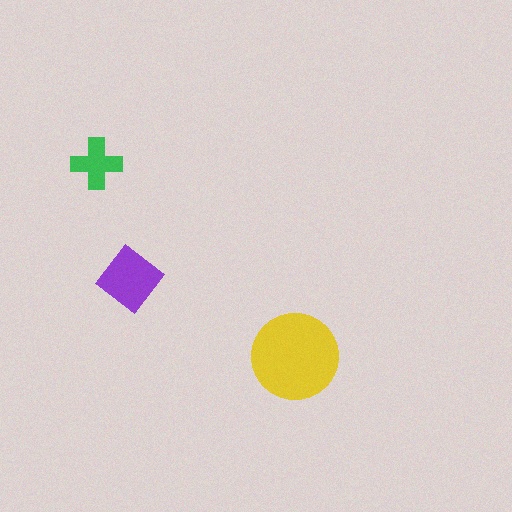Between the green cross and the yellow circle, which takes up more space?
The yellow circle.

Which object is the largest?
The yellow circle.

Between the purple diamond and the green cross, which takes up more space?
The purple diamond.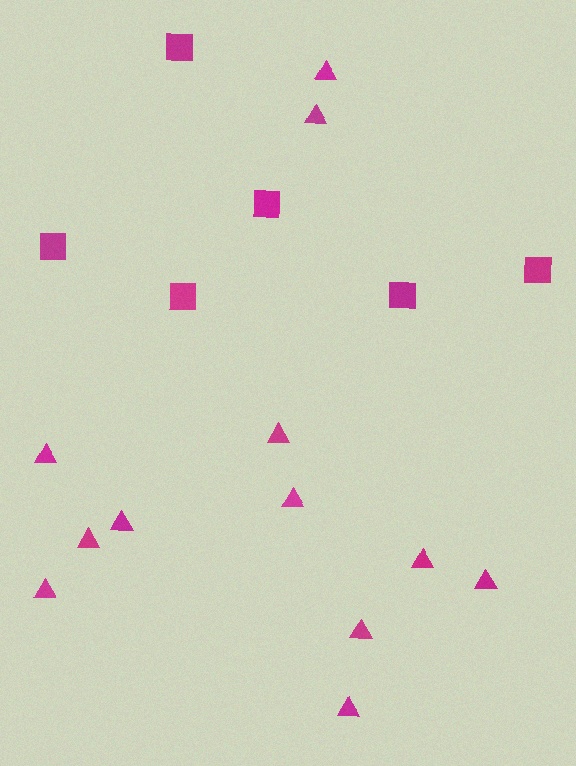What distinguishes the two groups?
There are 2 groups: one group of squares (6) and one group of triangles (12).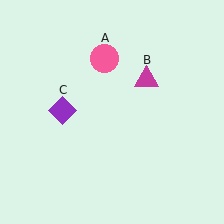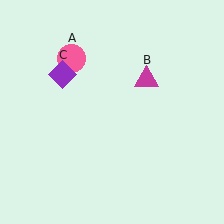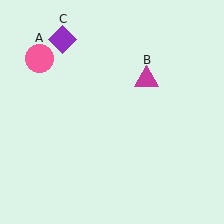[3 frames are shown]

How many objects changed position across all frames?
2 objects changed position: pink circle (object A), purple diamond (object C).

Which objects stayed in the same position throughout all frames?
Magenta triangle (object B) remained stationary.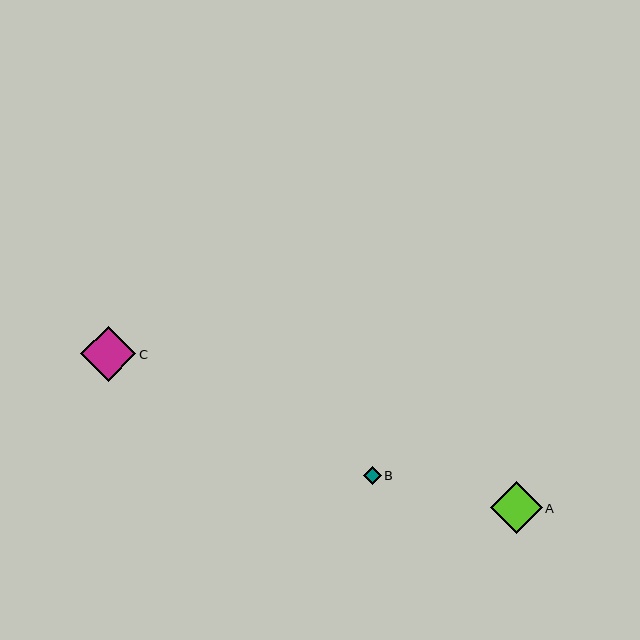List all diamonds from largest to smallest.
From largest to smallest: C, A, B.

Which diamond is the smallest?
Diamond B is the smallest with a size of approximately 18 pixels.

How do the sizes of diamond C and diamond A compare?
Diamond C and diamond A are approximately the same size.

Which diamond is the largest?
Diamond C is the largest with a size of approximately 55 pixels.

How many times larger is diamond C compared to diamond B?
Diamond C is approximately 3.1 times the size of diamond B.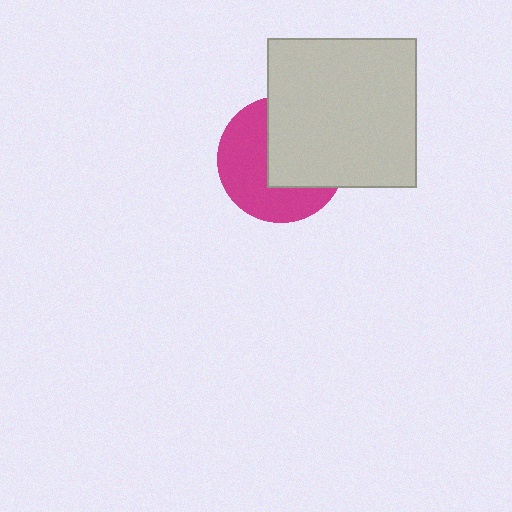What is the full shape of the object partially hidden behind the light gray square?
The partially hidden object is a magenta circle.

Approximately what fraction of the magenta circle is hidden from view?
Roughly 48% of the magenta circle is hidden behind the light gray square.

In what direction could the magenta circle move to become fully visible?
The magenta circle could move toward the lower-left. That would shift it out from behind the light gray square entirely.